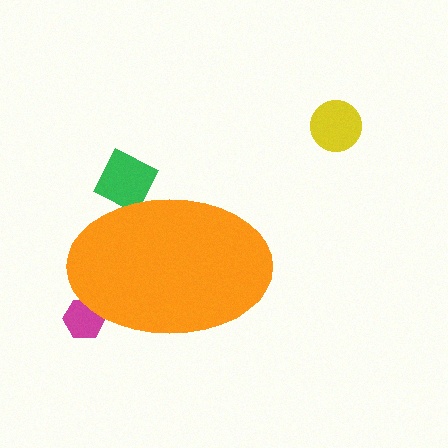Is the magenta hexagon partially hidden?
Yes, the magenta hexagon is partially hidden behind the orange ellipse.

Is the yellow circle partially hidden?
No, the yellow circle is fully visible.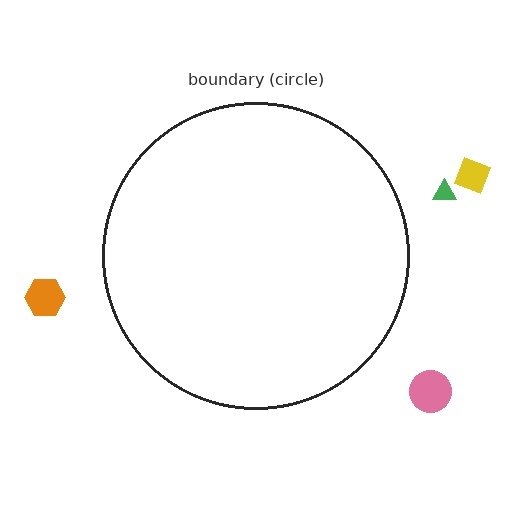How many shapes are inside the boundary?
0 inside, 4 outside.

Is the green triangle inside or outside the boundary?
Outside.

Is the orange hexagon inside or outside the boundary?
Outside.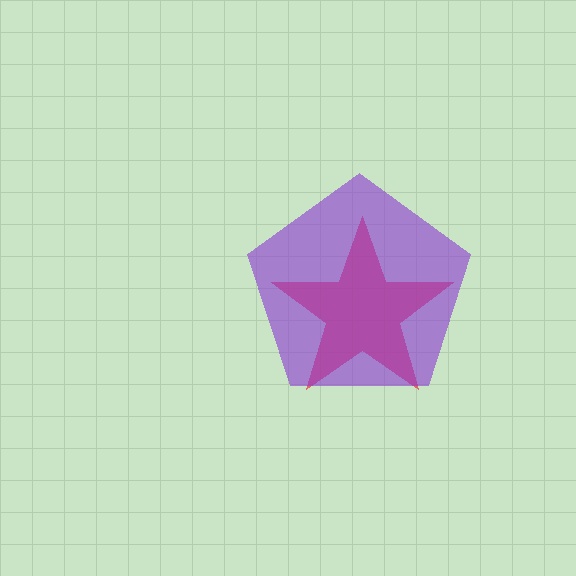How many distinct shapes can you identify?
There are 2 distinct shapes: a red star, a purple pentagon.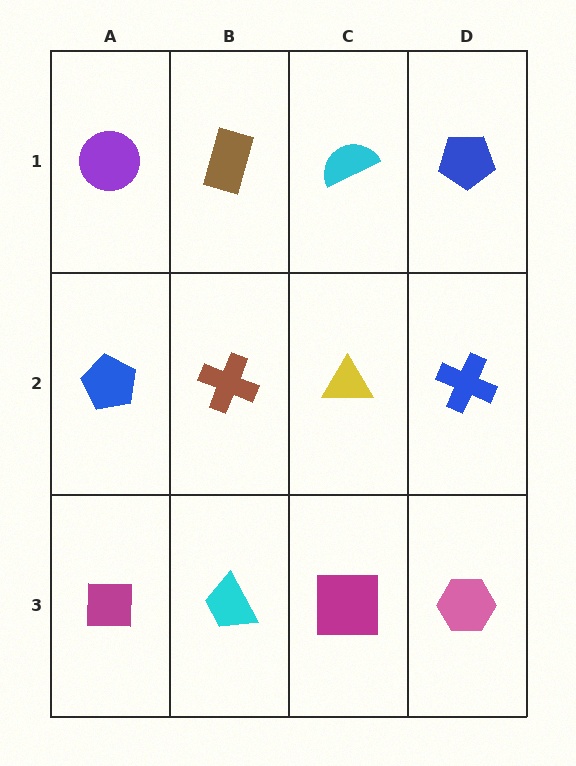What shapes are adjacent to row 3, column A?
A blue pentagon (row 2, column A), a cyan trapezoid (row 3, column B).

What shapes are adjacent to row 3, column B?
A brown cross (row 2, column B), a magenta square (row 3, column A), a magenta square (row 3, column C).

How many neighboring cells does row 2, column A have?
3.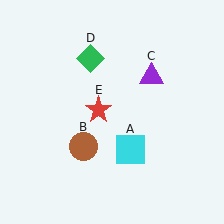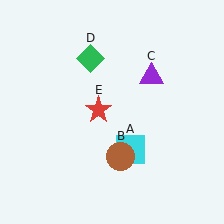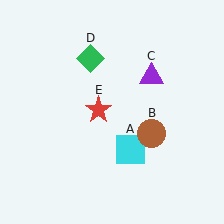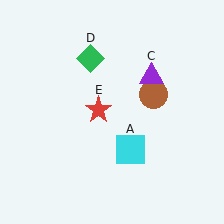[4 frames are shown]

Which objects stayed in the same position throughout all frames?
Cyan square (object A) and purple triangle (object C) and green diamond (object D) and red star (object E) remained stationary.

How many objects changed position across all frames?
1 object changed position: brown circle (object B).